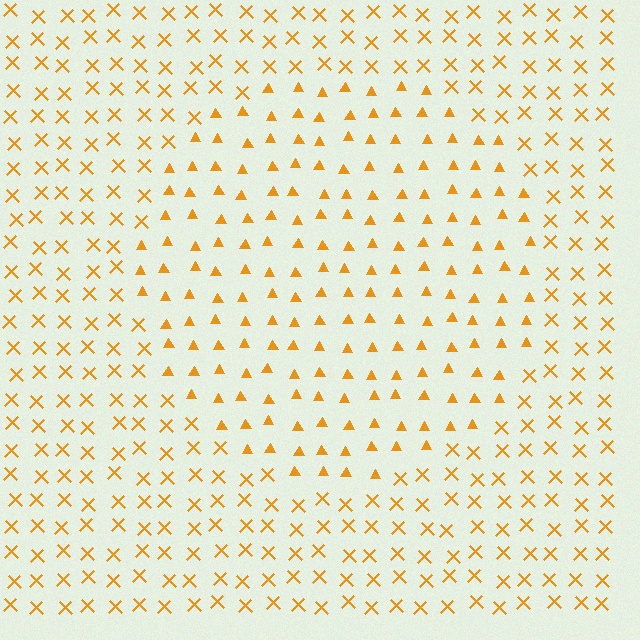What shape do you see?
I see a circle.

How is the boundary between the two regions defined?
The boundary is defined by a change in element shape: triangles inside vs. X marks outside. All elements share the same color and spacing.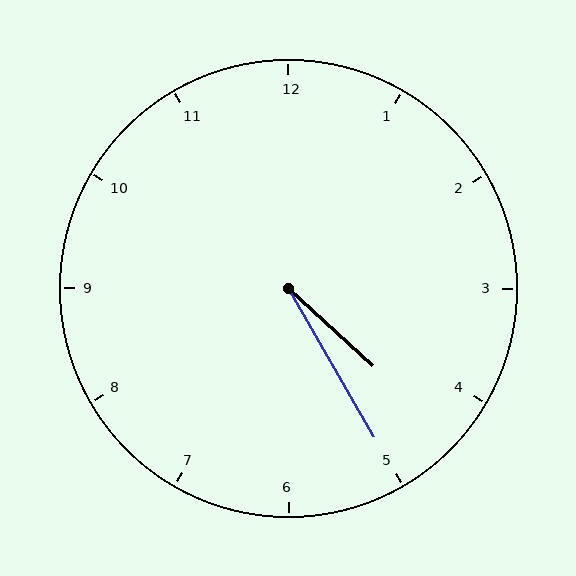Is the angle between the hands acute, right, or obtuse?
It is acute.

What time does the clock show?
4:25.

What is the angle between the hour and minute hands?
Approximately 18 degrees.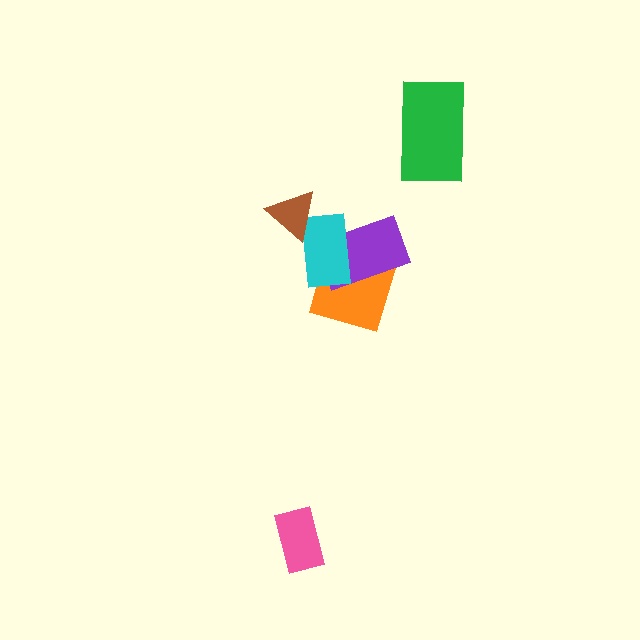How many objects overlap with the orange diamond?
2 objects overlap with the orange diamond.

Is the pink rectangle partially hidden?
No, no other shape covers it.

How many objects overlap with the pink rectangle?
0 objects overlap with the pink rectangle.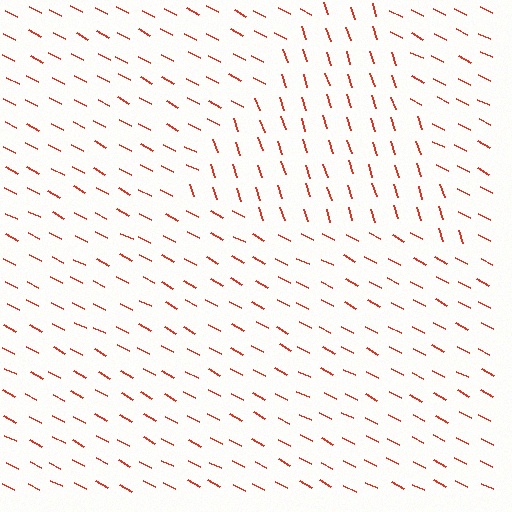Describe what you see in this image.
The image is filled with small red line segments. A triangle region in the image has lines oriented differently from the surrounding lines, creating a visible texture boundary.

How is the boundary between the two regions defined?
The boundary is defined purely by a change in line orientation (approximately 45 degrees difference). All lines are the same color and thickness.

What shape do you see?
I see a triangle.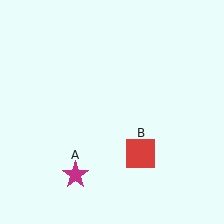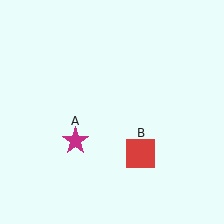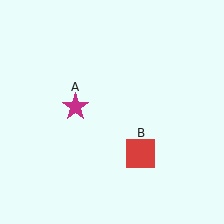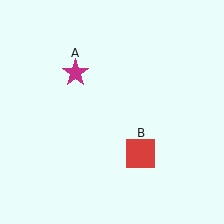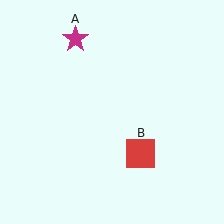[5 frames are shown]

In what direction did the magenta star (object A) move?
The magenta star (object A) moved up.